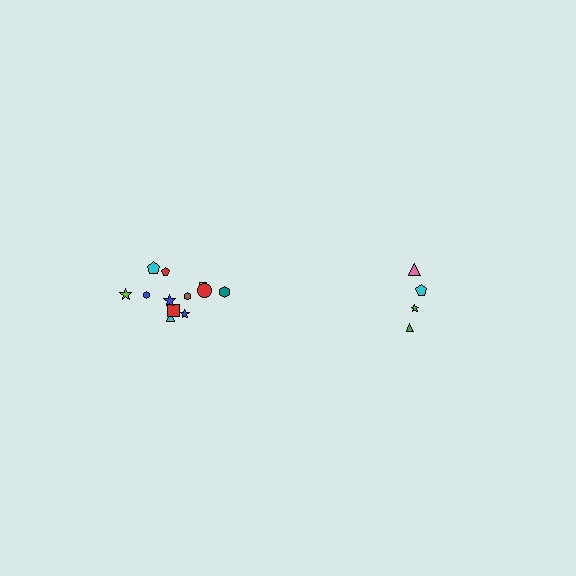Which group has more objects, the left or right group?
The left group.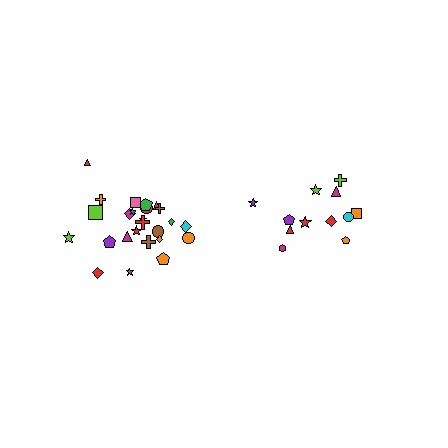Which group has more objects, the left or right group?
The left group.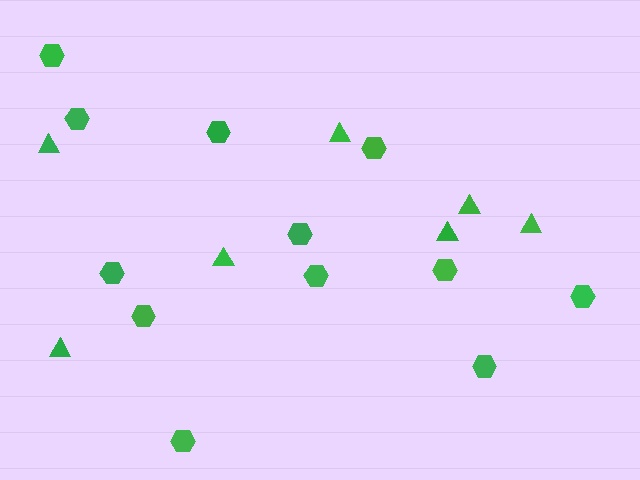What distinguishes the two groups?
There are 2 groups: one group of triangles (7) and one group of hexagons (12).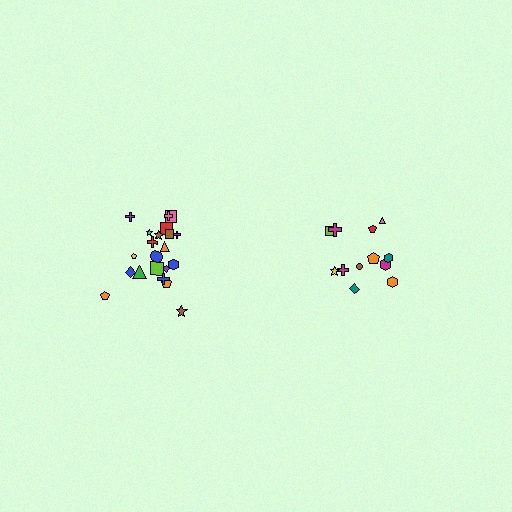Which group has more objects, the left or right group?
The left group.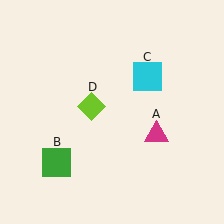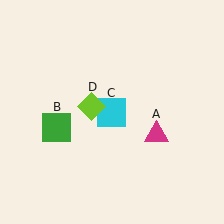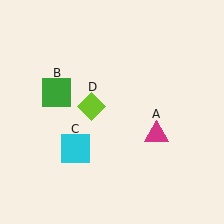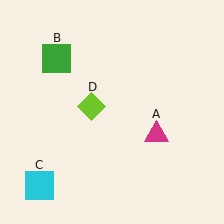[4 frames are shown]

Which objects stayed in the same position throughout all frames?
Magenta triangle (object A) and lime diamond (object D) remained stationary.